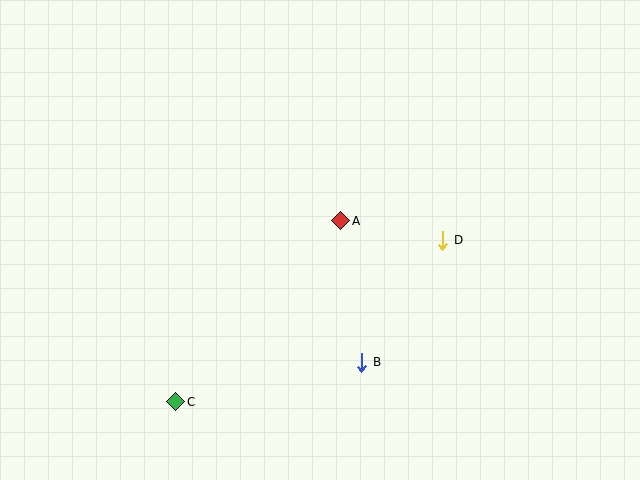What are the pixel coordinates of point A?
Point A is at (341, 221).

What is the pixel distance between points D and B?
The distance between D and B is 146 pixels.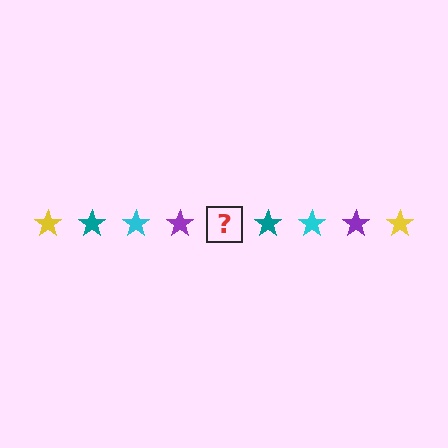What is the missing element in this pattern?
The missing element is a yellow star.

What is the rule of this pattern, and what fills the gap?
The rule is that the pattern cycles through yellow, teal, cyan, purple stars. The gap should be filled with a yellow star.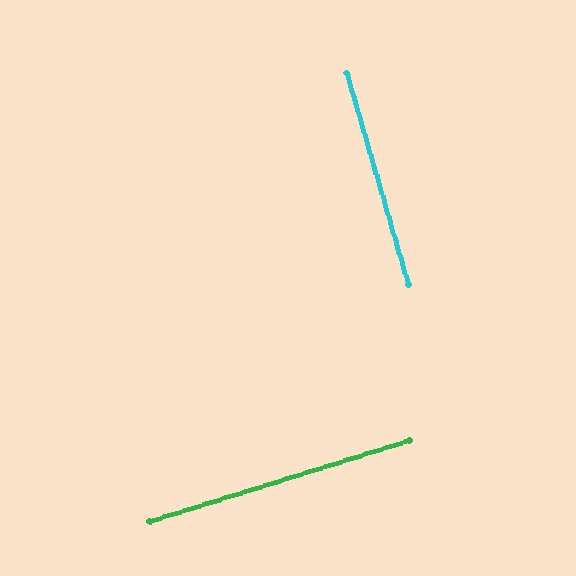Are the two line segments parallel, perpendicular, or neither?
Perpendicular — they meet at approximately 89°.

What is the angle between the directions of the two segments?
Approximately 89 degrees.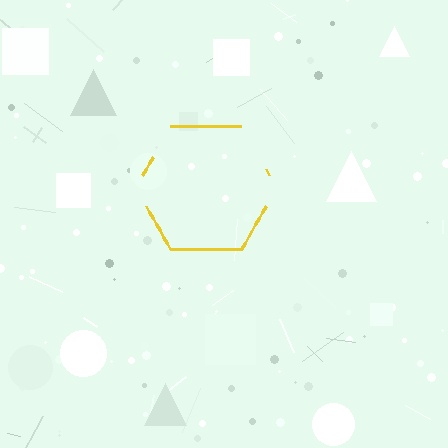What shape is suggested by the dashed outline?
The dashed outline suggests a hexagon.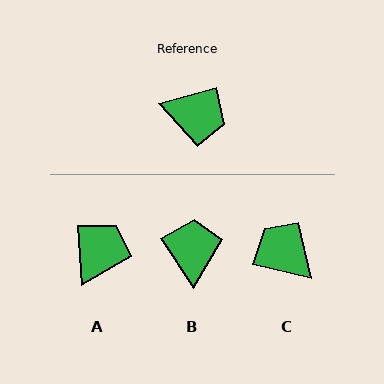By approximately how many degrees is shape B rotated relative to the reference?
Approximately 107 degrees counter-clockwise.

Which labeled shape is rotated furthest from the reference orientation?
C, about 152 degrees away.